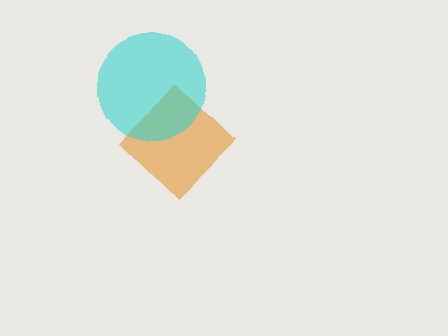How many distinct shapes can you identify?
There are 2 distinct shapes: an orange diamond, a cyan circle.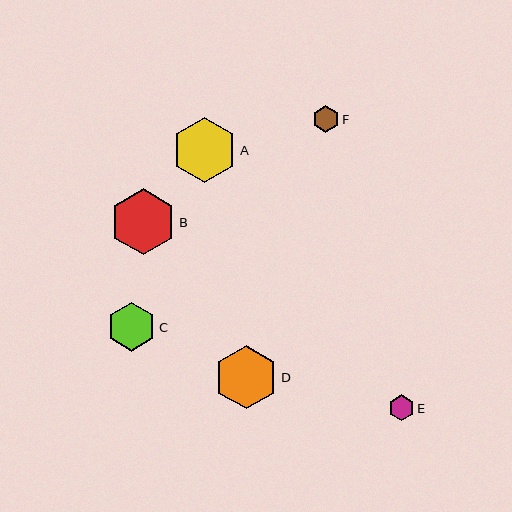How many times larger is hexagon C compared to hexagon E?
Hexagon C is approximately 1.9 times the size of hexagon E.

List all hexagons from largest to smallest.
From largest to smallest: B, A, D, C, F, E.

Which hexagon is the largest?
Hexagon B is the largest with a size of approximately 66 pixels.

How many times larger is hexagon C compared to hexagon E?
Hexagon C is approximately 1.9 times the size of hexagon E.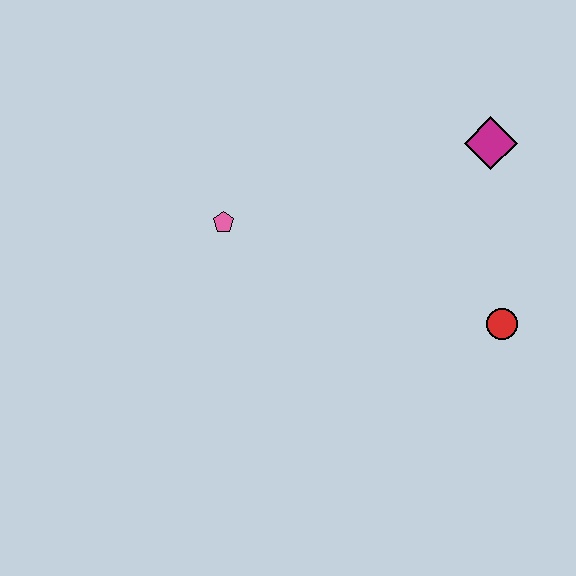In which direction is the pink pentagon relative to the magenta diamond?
The pink pentagon is to the left of the magenta diamond.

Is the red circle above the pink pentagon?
No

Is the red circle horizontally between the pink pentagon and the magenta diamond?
No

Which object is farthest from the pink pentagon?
The red circle is farthest from the pink pentagon.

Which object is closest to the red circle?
The magenta diamond is closest to the red circle.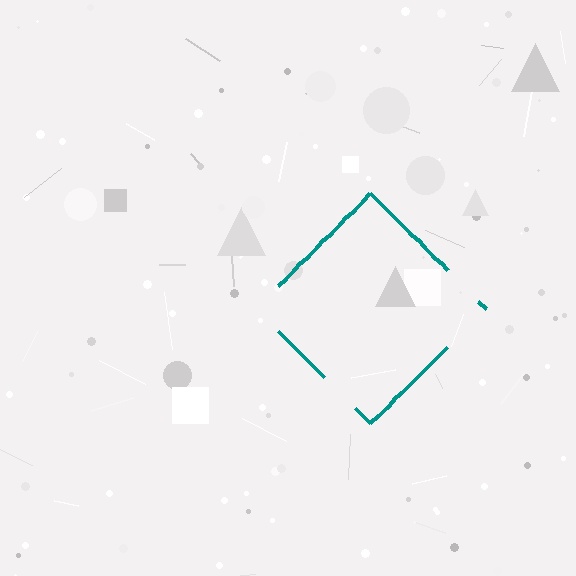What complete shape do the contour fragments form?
The contour fragments form a diamond.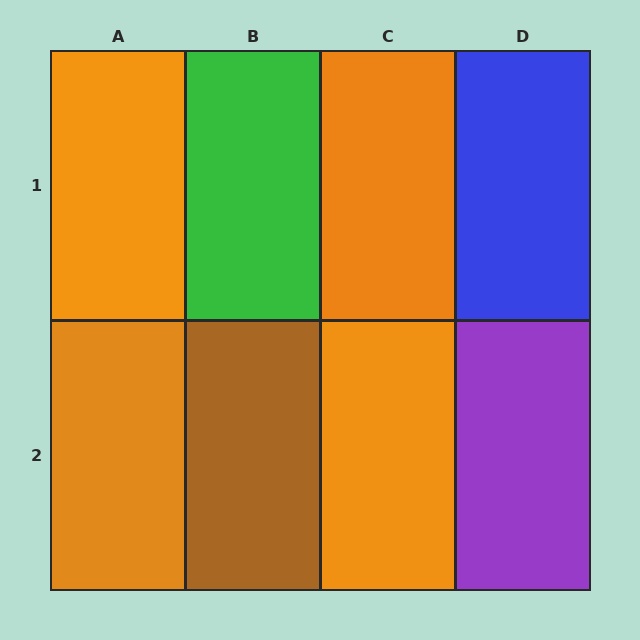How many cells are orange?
4 cells are orange.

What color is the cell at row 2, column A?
Orange.